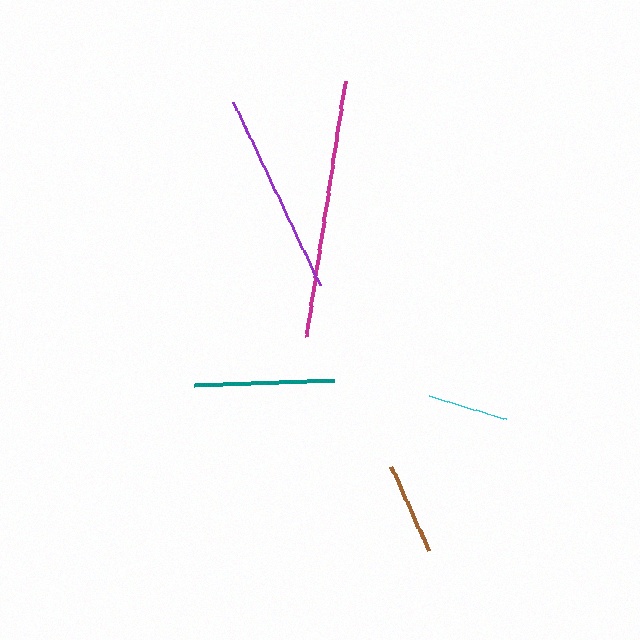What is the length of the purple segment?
The purple segment is approximately 202 pixels long.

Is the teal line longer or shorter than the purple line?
The purple line is longer than the teal line.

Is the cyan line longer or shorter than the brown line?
The brown line is longer than the cyan line.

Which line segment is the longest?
The magenta line is the longest at approximately 259 pixels.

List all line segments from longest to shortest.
From longest to shortest: magenta, purple, teal, brown, cyan.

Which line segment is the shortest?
The cyan line is the shortest at approximately 80 pixels.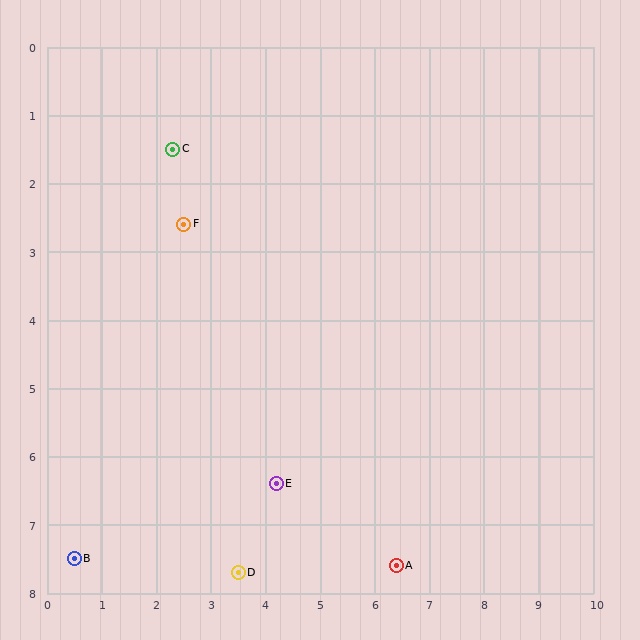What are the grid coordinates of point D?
Point D is at approximately (3.5, 7.7).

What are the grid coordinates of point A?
Point A is at approximately (6.4, 7.6).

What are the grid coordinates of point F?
Point F is at approximately (2.5, 2.6).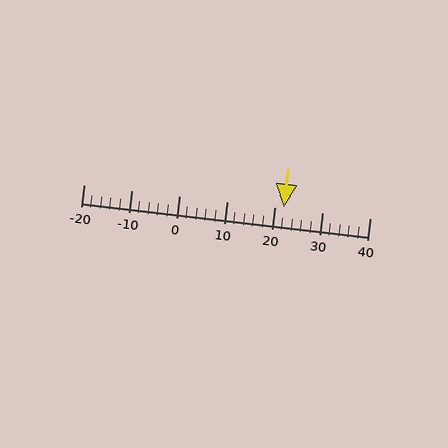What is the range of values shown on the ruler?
The ruler shows values from -20 to 40.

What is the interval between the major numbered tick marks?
The major tick marks are spaced 10 units apart.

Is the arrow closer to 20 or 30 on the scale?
The arrow is closer to 20.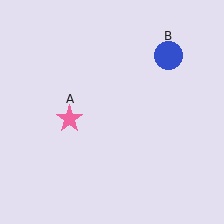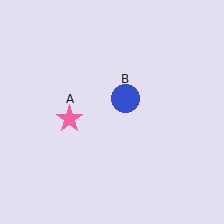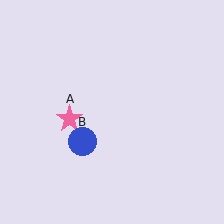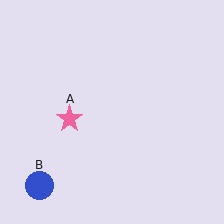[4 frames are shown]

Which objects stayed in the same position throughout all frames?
Pink star (object A) remained stationary.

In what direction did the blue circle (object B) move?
The blue circle (object B) moved down and to the left.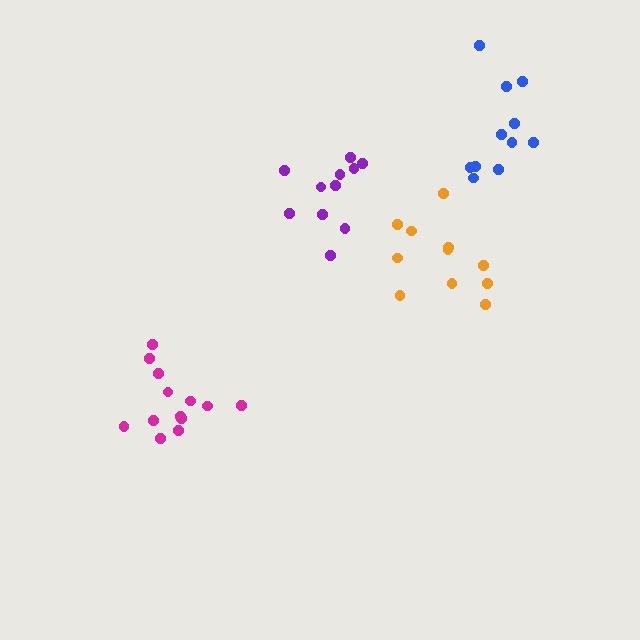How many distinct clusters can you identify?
There are 4 distinct clusters.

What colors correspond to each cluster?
The clusters are colored: magenta, purple, blue, orange.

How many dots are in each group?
Group 1: 13 dots, Group 2: 11 dots, Group 3: 11 dots, Group 4: 11 dots (46 total).